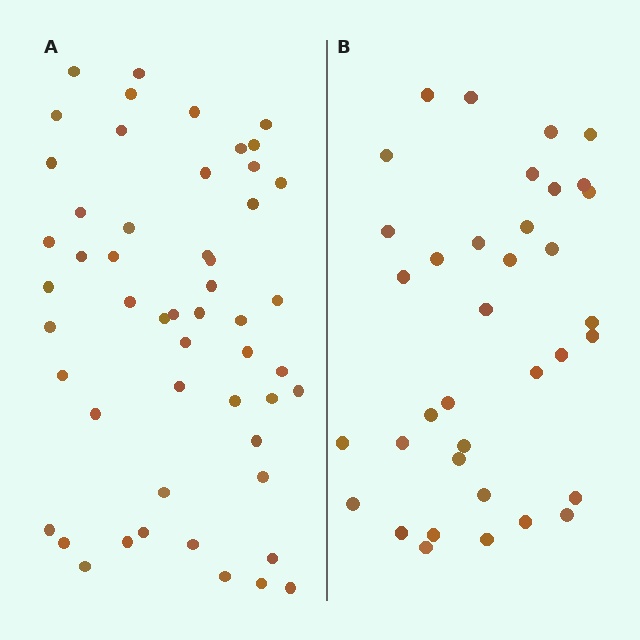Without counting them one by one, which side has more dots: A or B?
Region A (the left region) has more dots.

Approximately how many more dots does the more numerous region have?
Region A has approximately 15 more dots than region B.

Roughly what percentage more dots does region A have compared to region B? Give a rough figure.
About 45% more.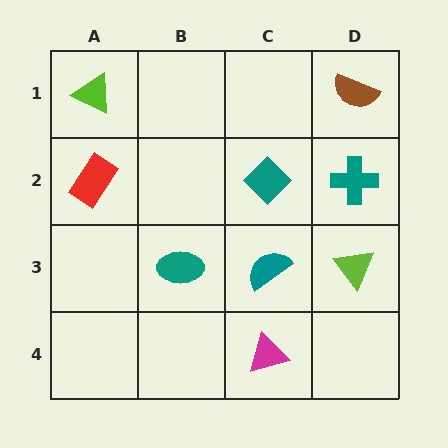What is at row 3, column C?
A teal semicircle.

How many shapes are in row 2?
3 shapes.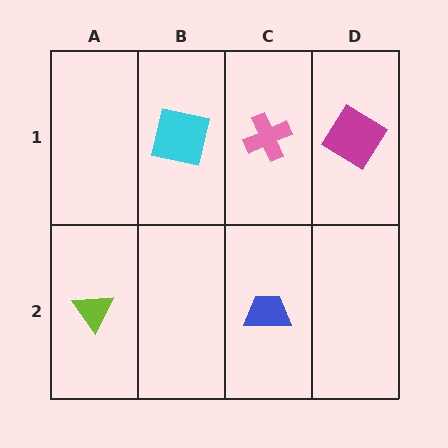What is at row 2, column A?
A lime triangle.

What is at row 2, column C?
A blue trapezoid.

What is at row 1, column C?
A pink cross.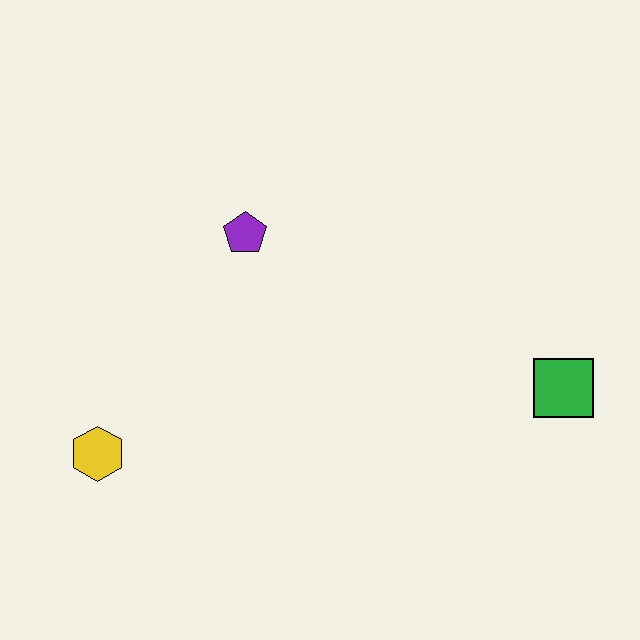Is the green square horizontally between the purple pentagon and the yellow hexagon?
No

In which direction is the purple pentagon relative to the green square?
The purple pentagon is to the left of the green square.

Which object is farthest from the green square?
The yellow hexagon is farthest from the green square.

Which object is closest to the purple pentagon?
The yellow hexagon is closest to the purple pentagon.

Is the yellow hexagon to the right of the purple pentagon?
No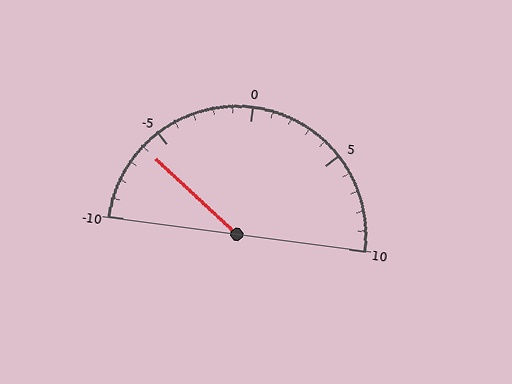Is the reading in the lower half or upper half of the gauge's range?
The reading is in the lower half of the range (-10 to 10).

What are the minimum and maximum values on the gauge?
The gauge ranges from -10 to 10.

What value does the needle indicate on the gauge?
The needle indicates approximately -6.